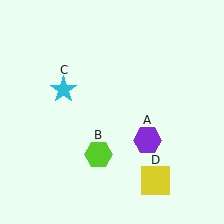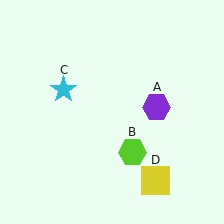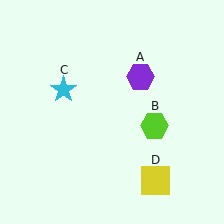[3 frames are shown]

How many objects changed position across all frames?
2 objects changed position: purple hexagon (object A), lime hexagon (object B).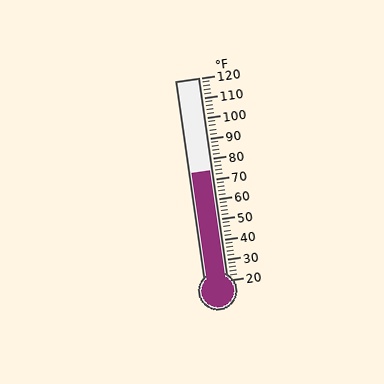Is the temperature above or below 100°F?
The temperature is below 100°F.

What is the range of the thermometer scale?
The thermometer scale ranges from 20°F to 120°F.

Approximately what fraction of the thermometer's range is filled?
The thermometer is filled to approximately 55% of its range.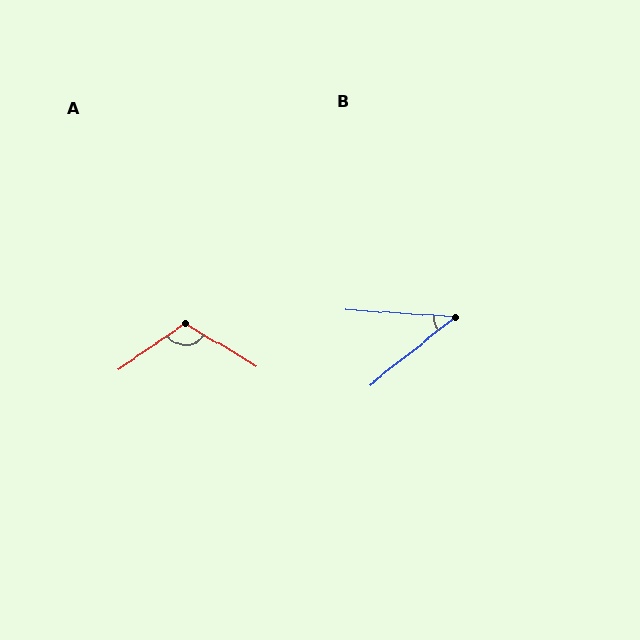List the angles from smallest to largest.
B (42°), A (115°).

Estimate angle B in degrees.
Approximately 42 degrees.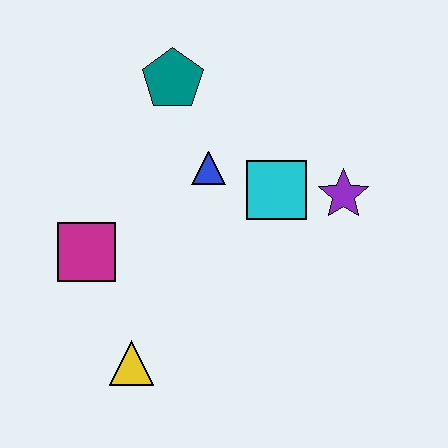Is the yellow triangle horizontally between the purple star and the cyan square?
No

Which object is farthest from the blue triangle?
The yellow triangle is farthest from the blue triangle.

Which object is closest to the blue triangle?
The cyan square is closest to the blue triangle.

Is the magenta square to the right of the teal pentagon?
No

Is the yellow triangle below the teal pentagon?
Yes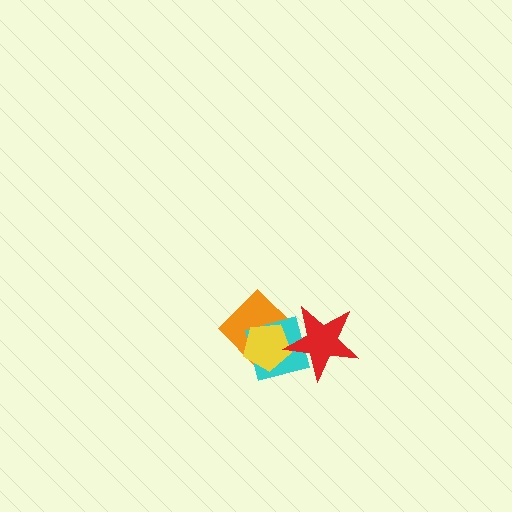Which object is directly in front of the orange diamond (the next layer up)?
The cyan square is directly in front of the orange diamond.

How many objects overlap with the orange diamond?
3 objects overlap with the orange diamond.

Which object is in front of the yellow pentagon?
The red star is in front of the yellow pentagon.